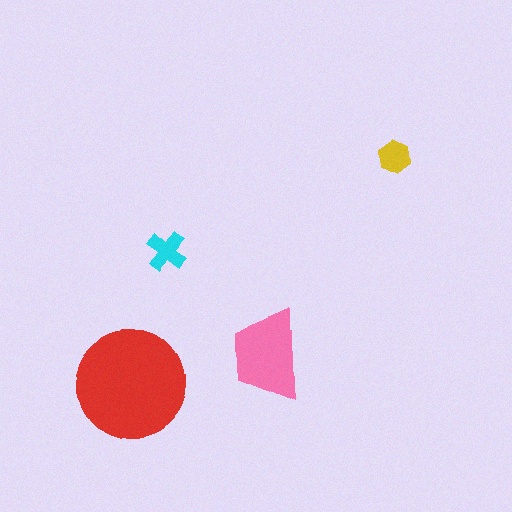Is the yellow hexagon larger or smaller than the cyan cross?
Smaller.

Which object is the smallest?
The yellow hexagon.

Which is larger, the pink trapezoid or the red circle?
The red circle.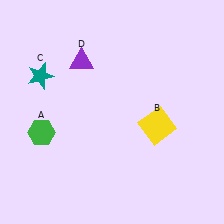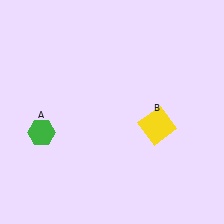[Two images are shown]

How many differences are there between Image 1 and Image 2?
There are 2 differences between the two images.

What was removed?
The teal star (C), the purple triangle (D) were removed in Image 2.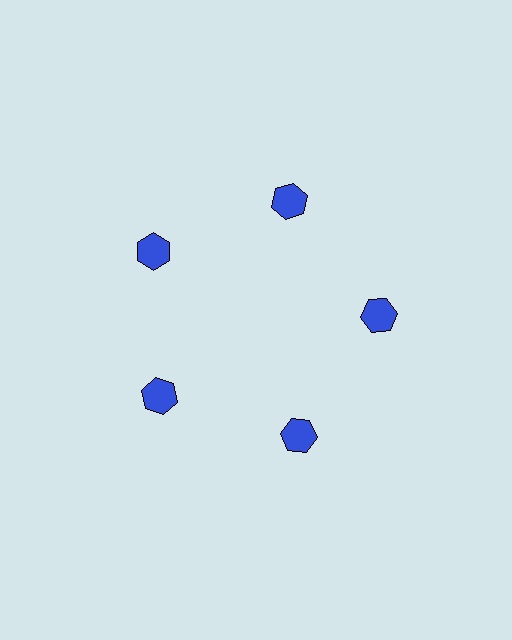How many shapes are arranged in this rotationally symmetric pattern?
There are 5 shapes, arranged in 5 groups of 1.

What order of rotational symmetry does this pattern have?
This pattern has 5-fold rotational symmetry.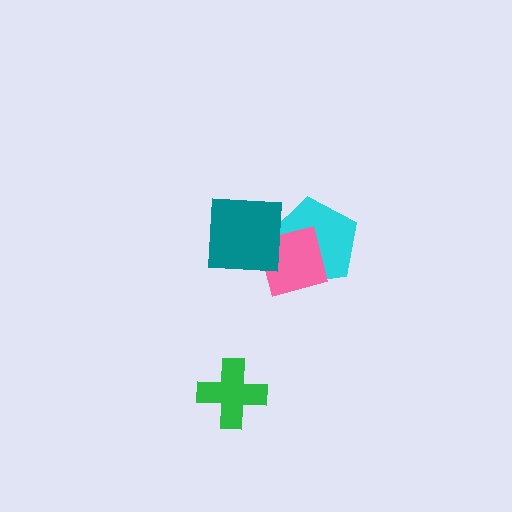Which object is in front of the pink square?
The teal square is in front of the pink square.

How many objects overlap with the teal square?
2 objects overlap with the teal square.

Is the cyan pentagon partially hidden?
Yes, it is partially covered by another shape.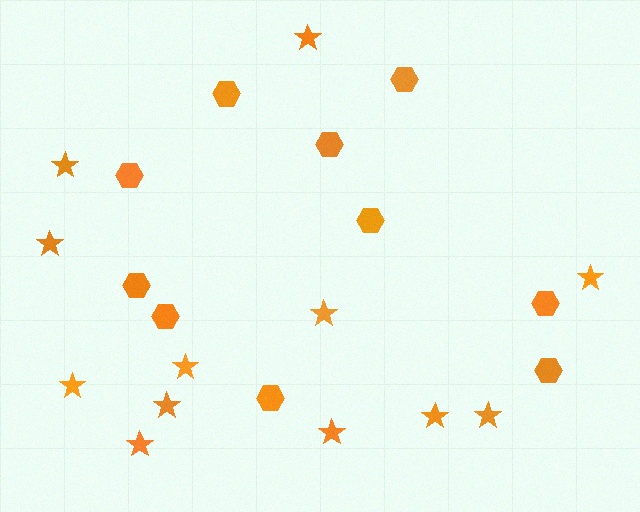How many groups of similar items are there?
There are 2 groups: one group of hexagons (10) and one group of stars (12).